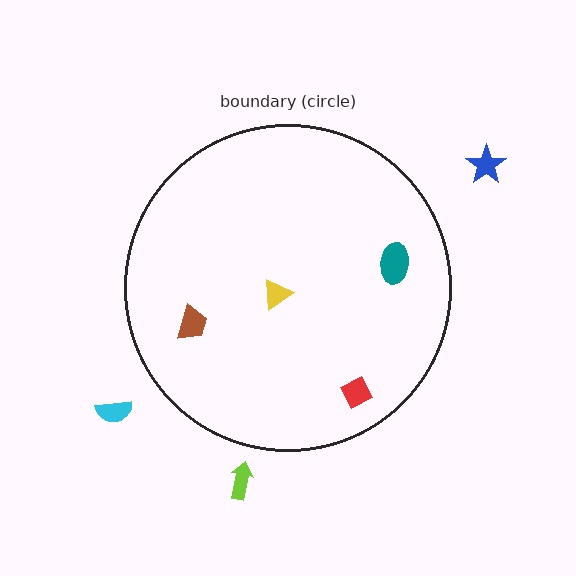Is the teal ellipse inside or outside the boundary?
Inside.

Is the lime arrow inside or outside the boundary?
Outside.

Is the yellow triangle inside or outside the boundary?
Inside.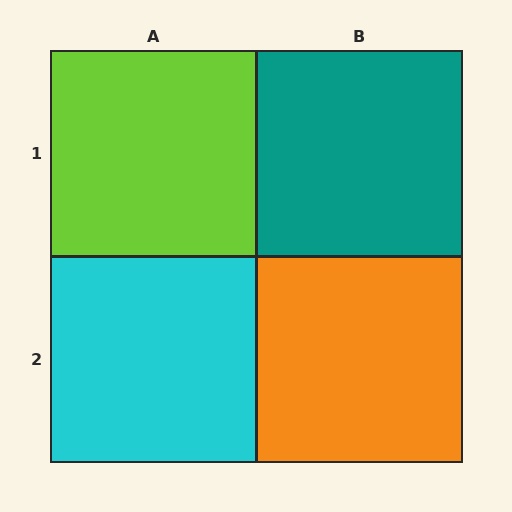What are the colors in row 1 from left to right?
Lime, teal.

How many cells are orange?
1 cell is orange.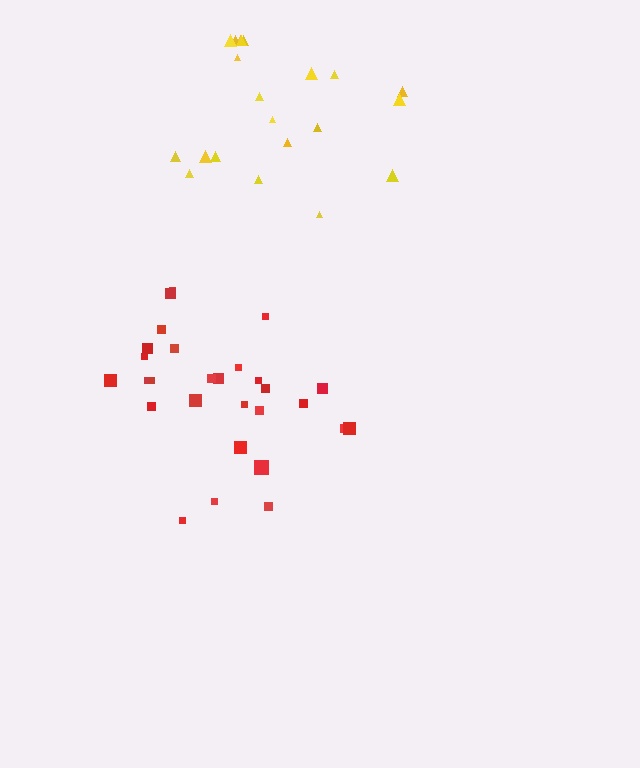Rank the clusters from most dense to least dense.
red, yellow.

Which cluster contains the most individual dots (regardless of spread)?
Red (28).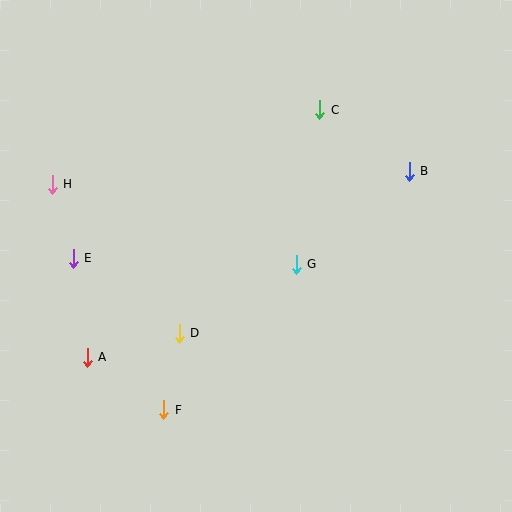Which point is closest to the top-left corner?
Point H is closest to the top-left corner.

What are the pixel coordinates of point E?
Point E is at (73, 258).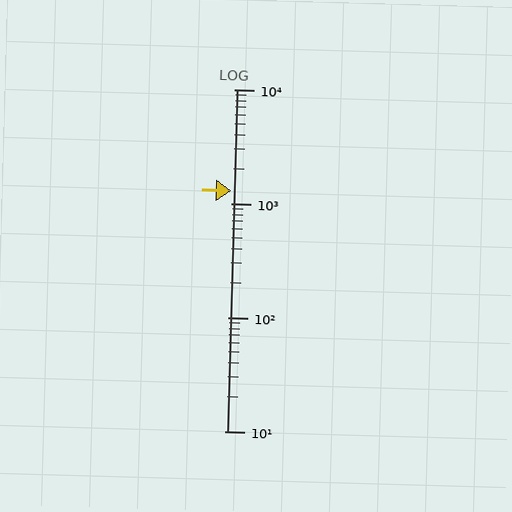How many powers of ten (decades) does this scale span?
The scale spans 3 decades, from 10 to 10000.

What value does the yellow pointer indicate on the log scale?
The pointer indicates approximately 1300.